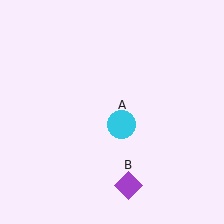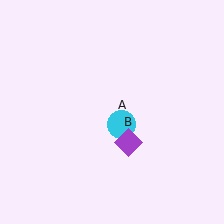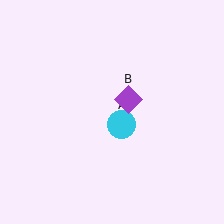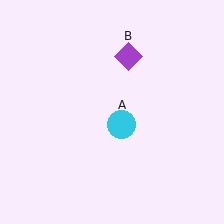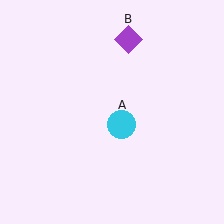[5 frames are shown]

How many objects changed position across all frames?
1 object changed position: purple diamond (object B).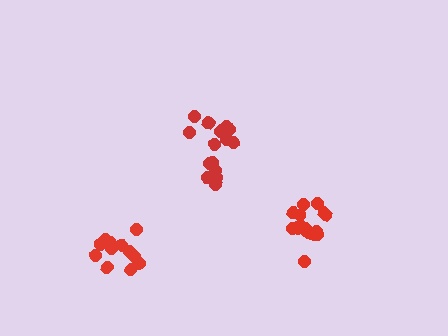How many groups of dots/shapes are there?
There are 3 groups.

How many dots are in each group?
Group 1: 17 dots, Group 2: 12 dots, Group 3: 15 dots (44 total).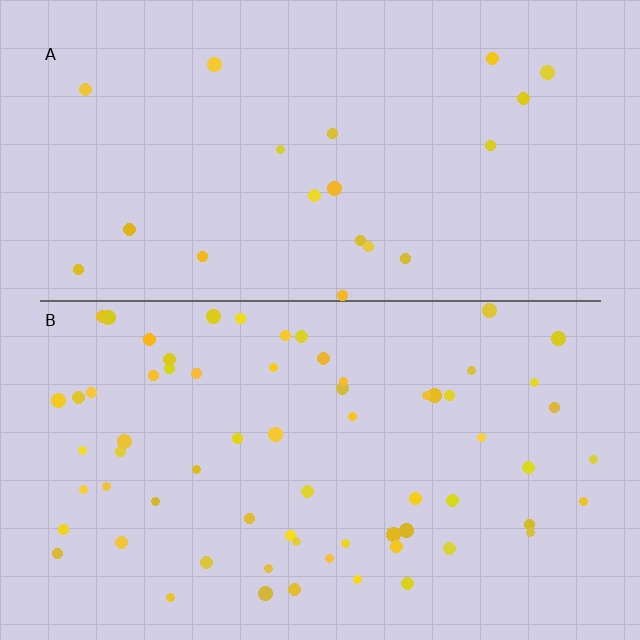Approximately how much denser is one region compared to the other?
Approximately 3.3× — region B over region A.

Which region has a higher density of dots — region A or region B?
B (the bottom).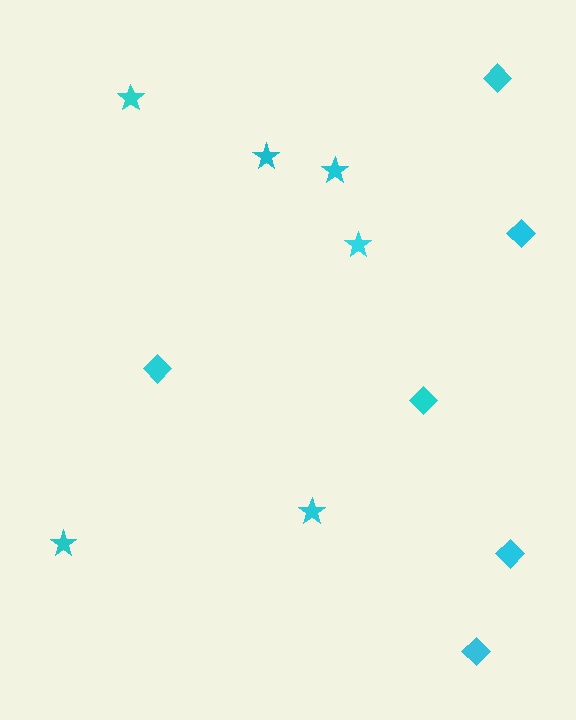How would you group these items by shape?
There are 2 groups: one group of stars (6) and one group of diamonds (6).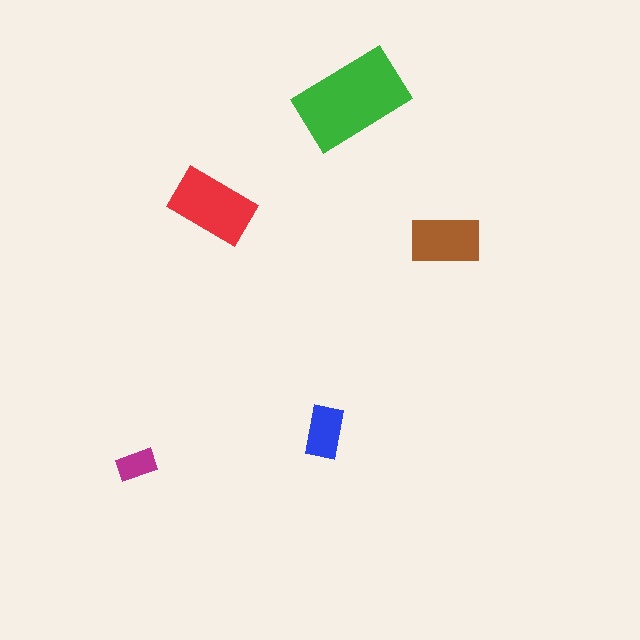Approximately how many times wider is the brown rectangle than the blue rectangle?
About 1.5 times wider.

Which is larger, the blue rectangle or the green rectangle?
The green one.